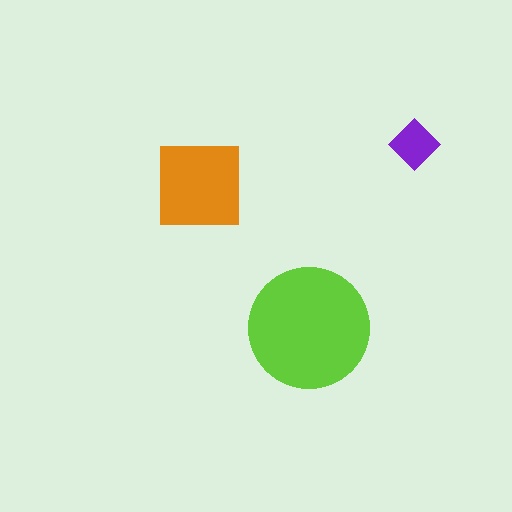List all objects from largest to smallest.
The lime circle, the orange square, the purple diamond.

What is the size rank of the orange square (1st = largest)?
2nd.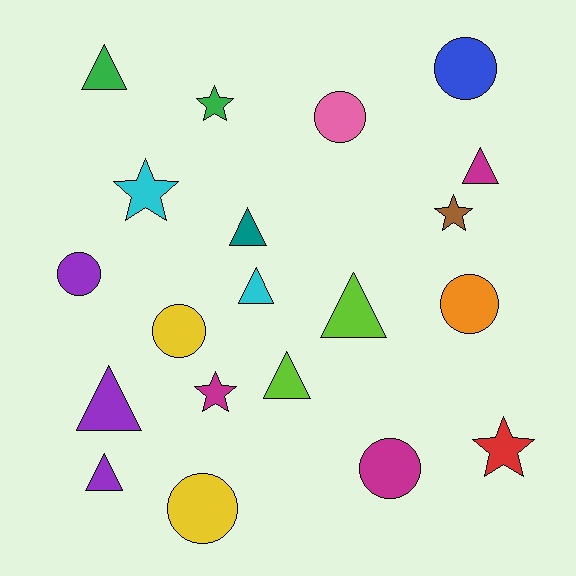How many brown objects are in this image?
There is 1 brown object.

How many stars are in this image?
There are 5 stars.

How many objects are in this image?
There are 20 objects.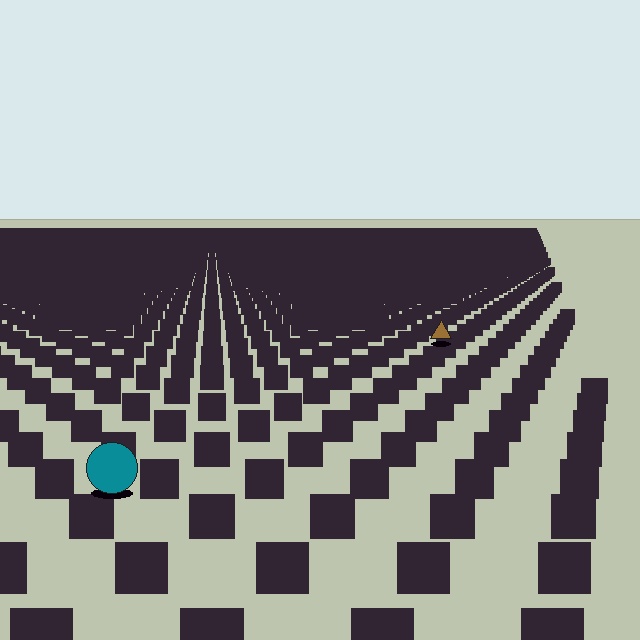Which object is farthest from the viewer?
The brown triangle is farthest from the viewer. It appears smaller and the ground texture around it is denser.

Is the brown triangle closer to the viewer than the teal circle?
No. The teal circle is closer — you can tell from the texture gradient: the ground texture is coarser near it.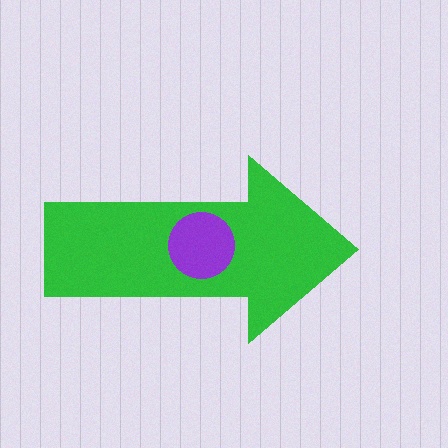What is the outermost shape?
The green arrow.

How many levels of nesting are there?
2.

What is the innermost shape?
The purple circle.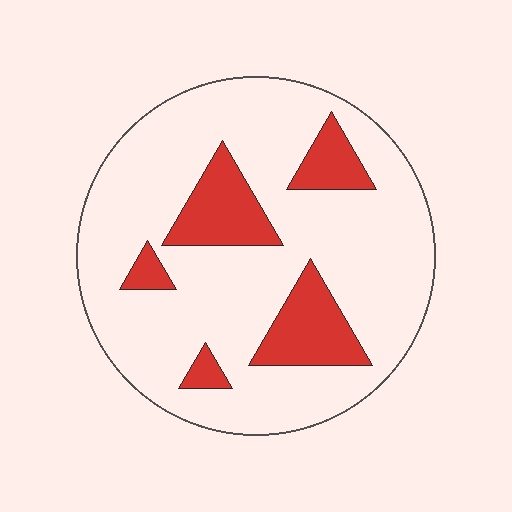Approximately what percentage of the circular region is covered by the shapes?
Approximately 20%.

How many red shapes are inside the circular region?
5.